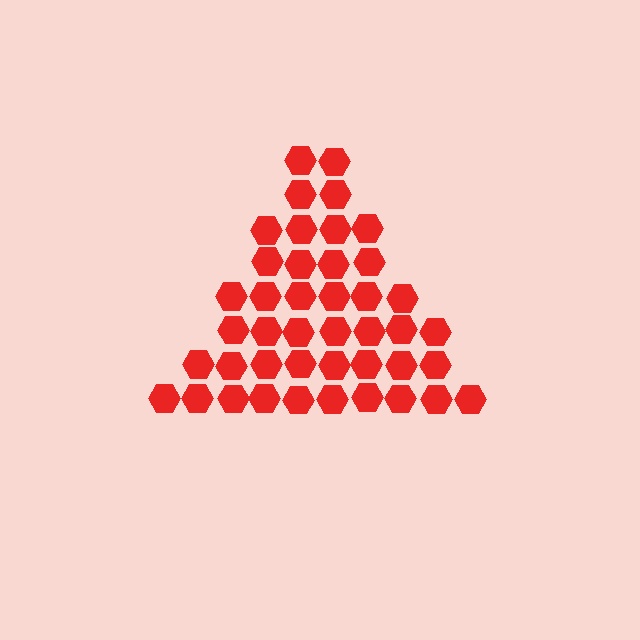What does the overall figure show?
The overall figure shows a triangle.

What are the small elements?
The small elements are hexagons.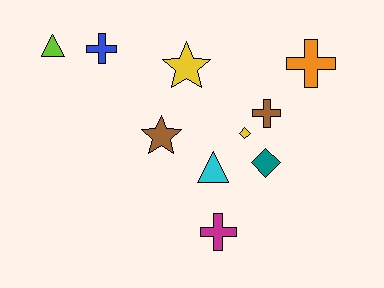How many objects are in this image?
There are 10 objects.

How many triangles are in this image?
There are 2 triangles.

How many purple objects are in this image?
There are no purple objects.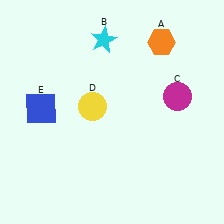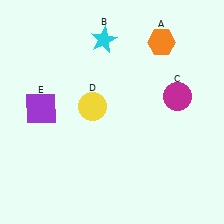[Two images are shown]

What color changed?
The square (E) changed from blue in Image 1 to purple in Image 2.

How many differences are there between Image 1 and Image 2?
There is 1 difference between the two images.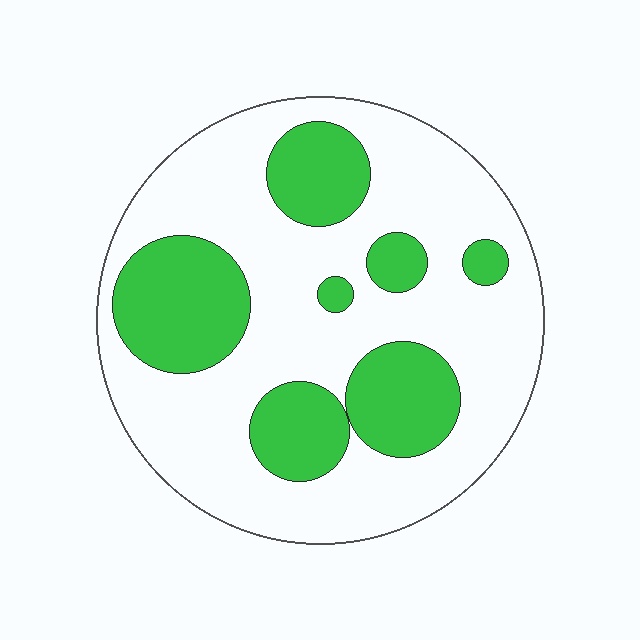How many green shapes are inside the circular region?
7.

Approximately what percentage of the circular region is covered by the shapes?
Approximately 30%.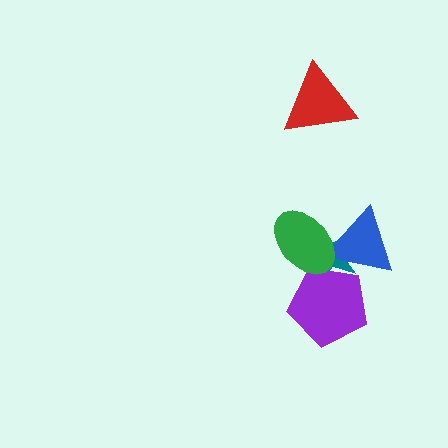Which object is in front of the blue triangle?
The green ellipse is in front of the blue triangle.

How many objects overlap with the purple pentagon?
3 objects overlap with the purple pentagon.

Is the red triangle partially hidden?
No, no other shape covers it.